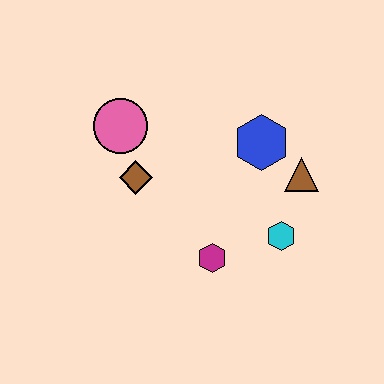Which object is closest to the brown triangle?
The blue hexagon is closest to the brown triangle.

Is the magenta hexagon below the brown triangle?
Yes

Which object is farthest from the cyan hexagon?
The pink circle is farthest from the cyan hexagon.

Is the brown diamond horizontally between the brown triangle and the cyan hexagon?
No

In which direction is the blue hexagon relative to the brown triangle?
The blue hexagon is to the left of the brown triangle.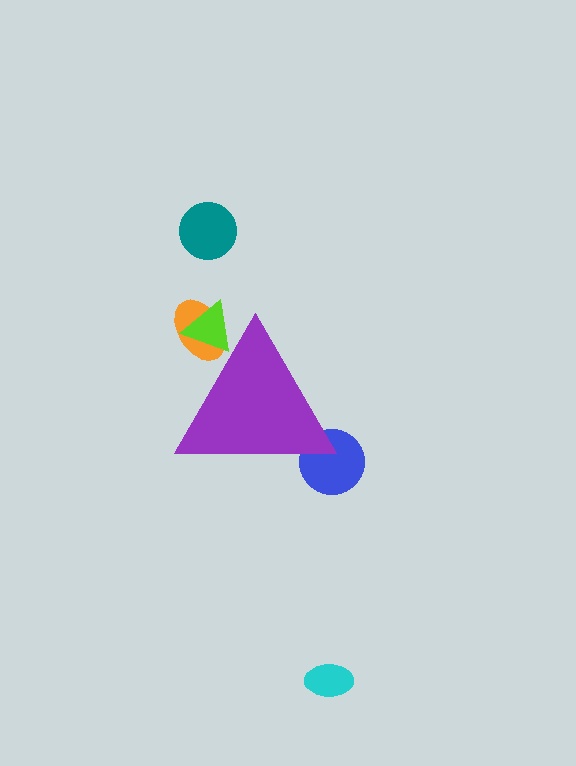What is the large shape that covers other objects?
A purple triangle.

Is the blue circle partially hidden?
Yes, the blue circle is partially hidden behind the purple triangle.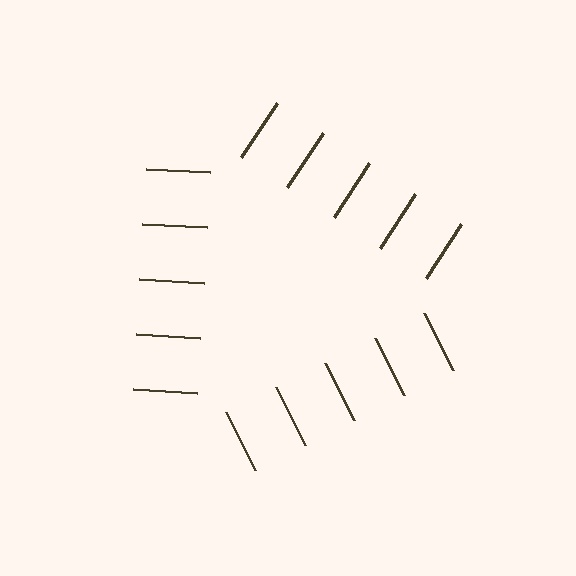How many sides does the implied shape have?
3 sides — the line-ends trace a triangle.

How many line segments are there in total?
15 — 5 along each of the 3 edges.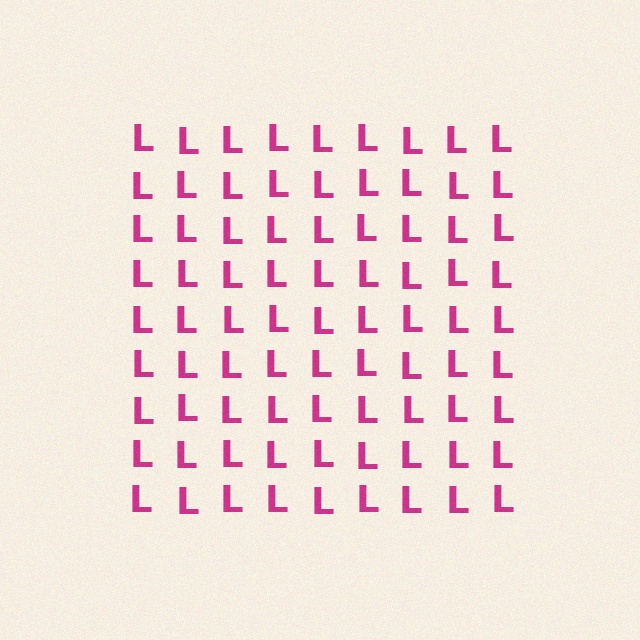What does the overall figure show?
The overall figure shows a square.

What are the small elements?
The small elements are letter L's.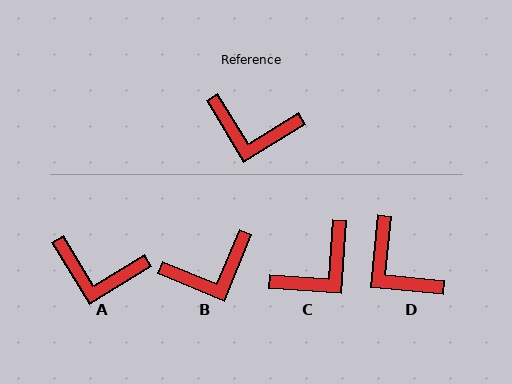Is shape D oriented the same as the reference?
No, it is off by about 37 degrees.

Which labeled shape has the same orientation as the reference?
A.